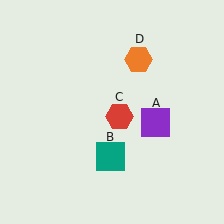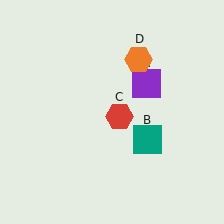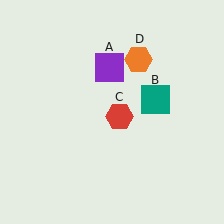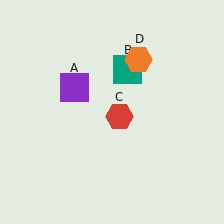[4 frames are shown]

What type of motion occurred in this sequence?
The purple square (object A), teal square (object B) rotated counterclockwise around the center of the scene.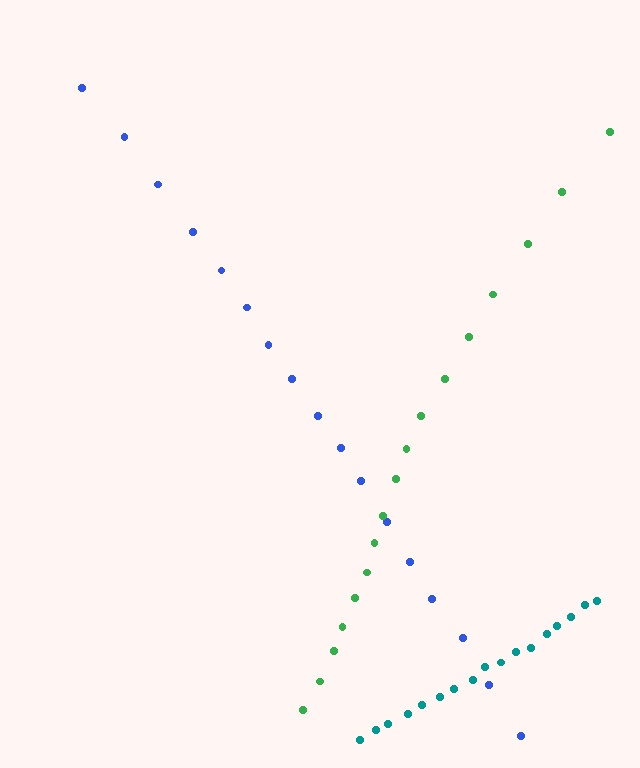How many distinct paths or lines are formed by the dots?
There are 3 distinct paths.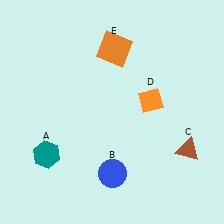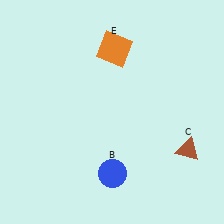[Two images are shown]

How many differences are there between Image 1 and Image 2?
There are 2 differences between the two images.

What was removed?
The orange diamond (D), the teal hexagon (A) were removed in Image 2.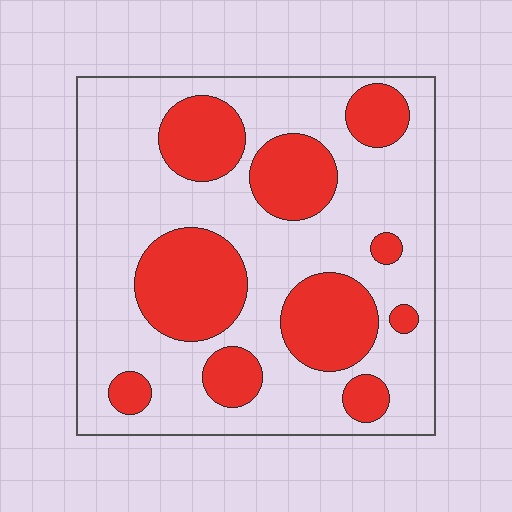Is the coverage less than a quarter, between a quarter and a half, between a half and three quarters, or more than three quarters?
Between a quarter and a half.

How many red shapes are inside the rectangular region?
10.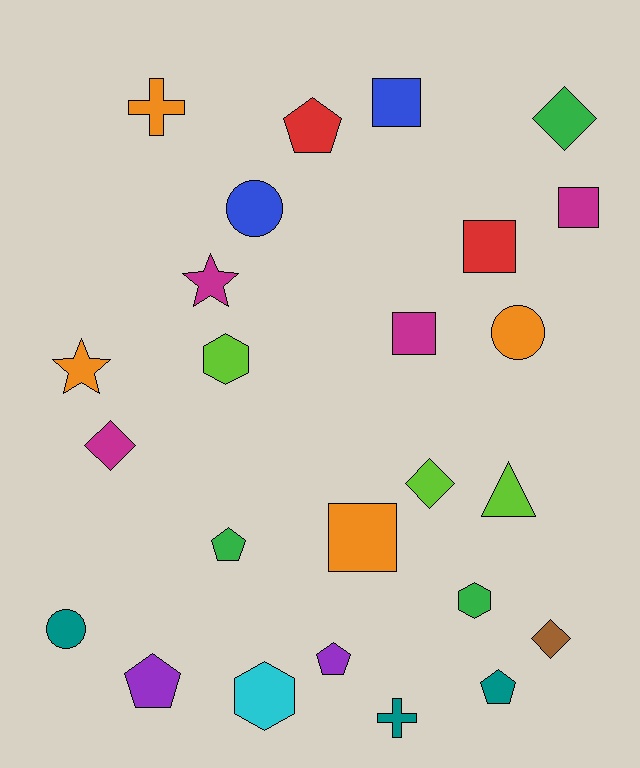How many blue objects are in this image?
There are 2 blue objects.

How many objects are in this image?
There are 25 objects.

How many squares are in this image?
There are 5 squares.